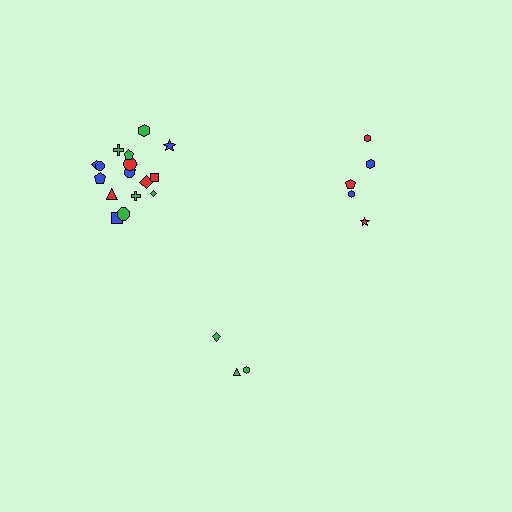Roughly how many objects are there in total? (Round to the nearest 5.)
Roughly 25 objects in total.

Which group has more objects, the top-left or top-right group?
The top-left group.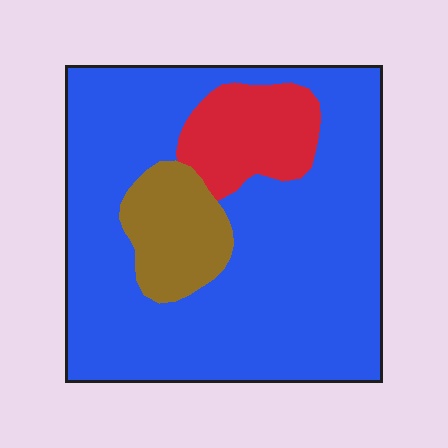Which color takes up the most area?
Blue, at roughly 75%.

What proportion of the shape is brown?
Brown takes up about one eighth (1/8) of the shape.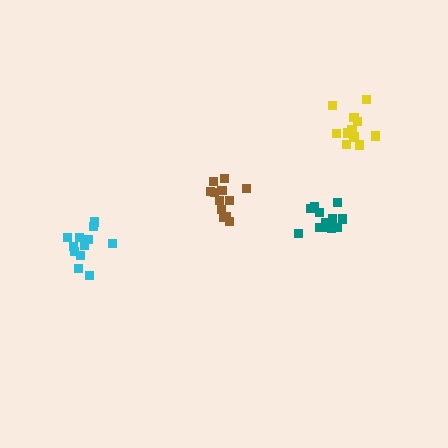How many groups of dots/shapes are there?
There are 4 groups.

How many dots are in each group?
Group 1: 12 dots, Group 2: 13 dots, Group 3: 12 dots, Group 4: 14 dots (51 total).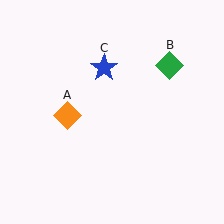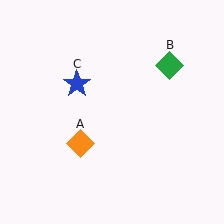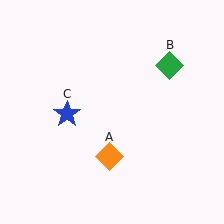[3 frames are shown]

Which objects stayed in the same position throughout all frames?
Green diamond (object B) remained stationary.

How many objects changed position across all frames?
2 objects changed position: orange diamond (object A), blue star (object C).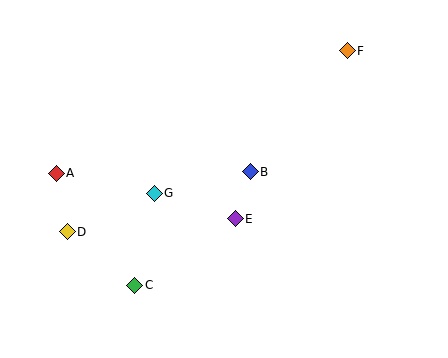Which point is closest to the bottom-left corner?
Point D is closest to the bottom-left corner.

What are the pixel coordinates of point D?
Point D is at (67, 232).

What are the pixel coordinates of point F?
Point F is at (347, 51).